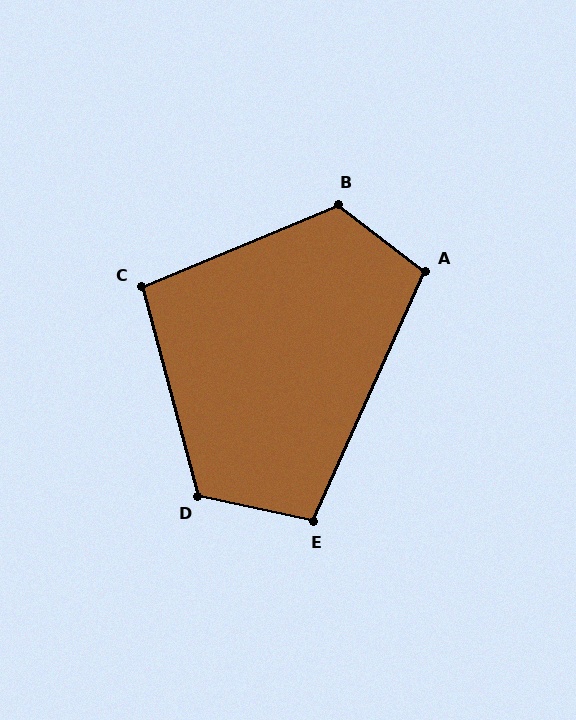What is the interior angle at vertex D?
Approximately 117 degrees (obtuse).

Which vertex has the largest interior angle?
B, at approximately 120 degrees.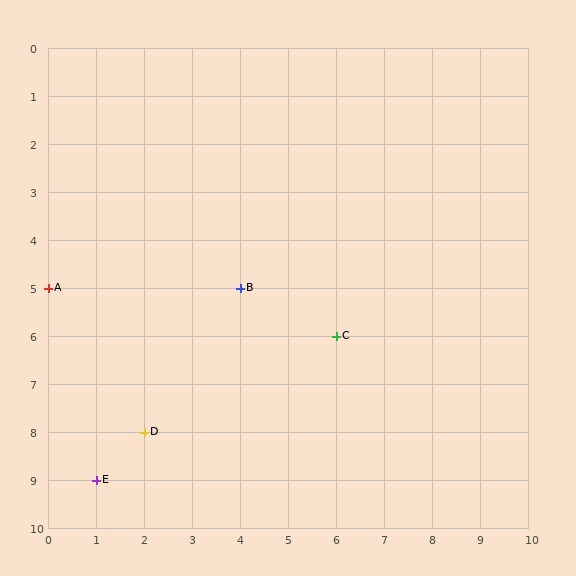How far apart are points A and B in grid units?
Points A and B are 4 columns apart.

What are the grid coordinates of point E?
Point E is at grid coordinates (1, 9).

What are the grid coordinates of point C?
Point C is at grid coordinates (6, 6).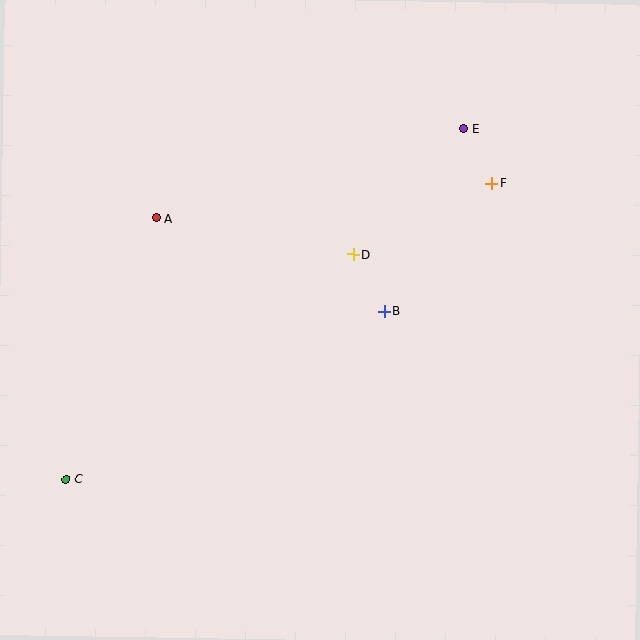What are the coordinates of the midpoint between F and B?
The midpoint between F and B is at (438, 247).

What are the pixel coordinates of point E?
Point E is at (464, 129).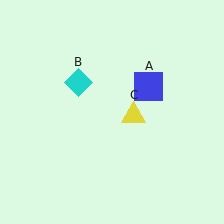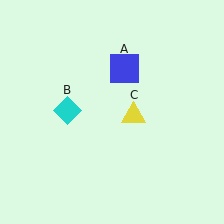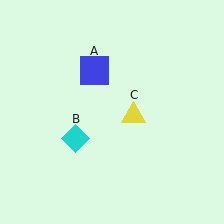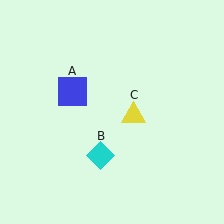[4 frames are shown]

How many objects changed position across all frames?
2 objects changed position: blue square (object A), cyan diamond (object B).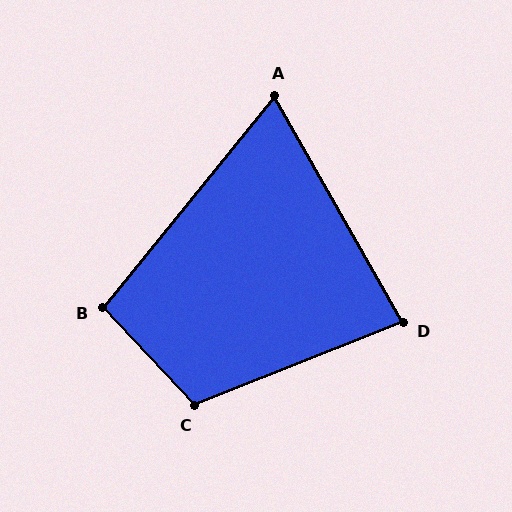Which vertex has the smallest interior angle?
A, at approximately 69 degrees.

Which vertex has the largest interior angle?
C, at approximately 111 degrees.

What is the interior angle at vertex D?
Approximately 82 degrees (acute).